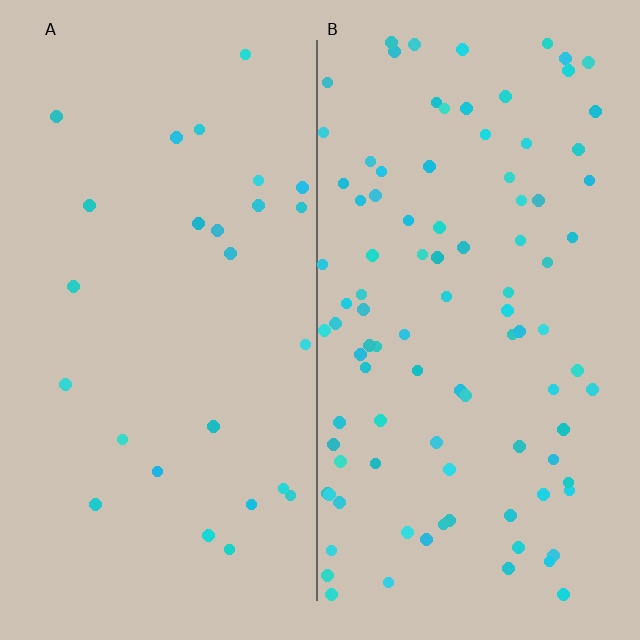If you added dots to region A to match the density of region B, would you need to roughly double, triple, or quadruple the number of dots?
Approximately quadruple.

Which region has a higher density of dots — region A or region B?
B (the right).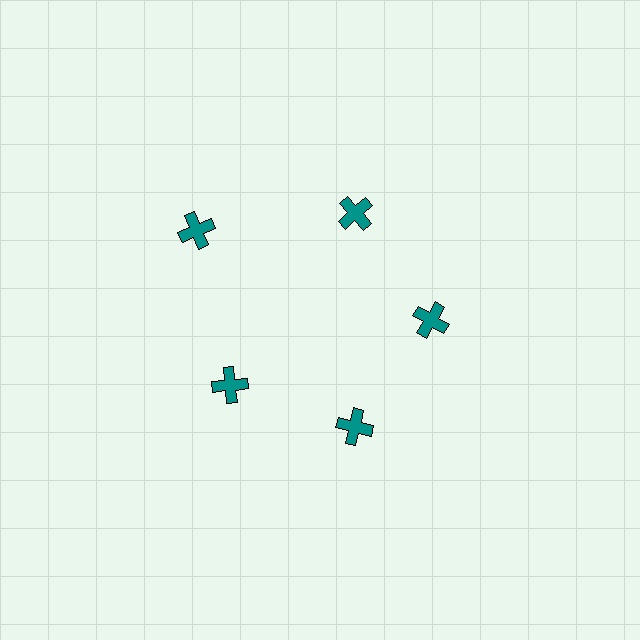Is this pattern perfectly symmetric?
No. The 5 teal crosses are arranged in a ring, but one element near the 10 o'clock position is pushed outward from the center, breaking the 5-fold rotational symmetry.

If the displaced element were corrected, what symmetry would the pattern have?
It would have 5-fold rotational symmetry — the pattern would map onto itself every 72 degrees.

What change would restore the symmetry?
The symmetry would be restored by moving it inward, back onto the ring so that all 5 crosses sit at equal angles and equal distance from the center.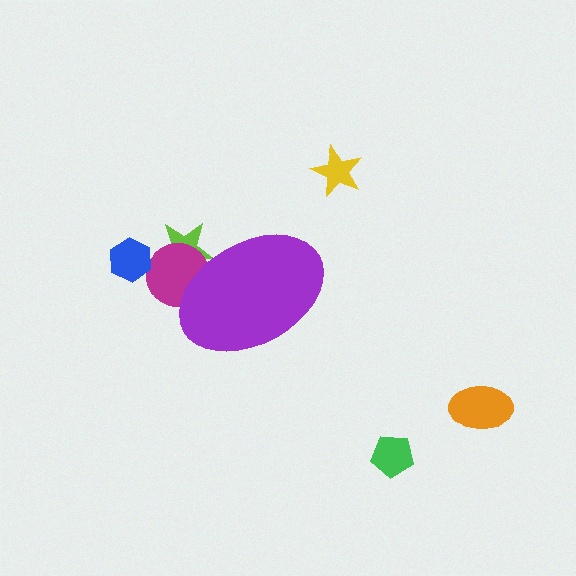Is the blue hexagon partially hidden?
No, the blue hexagon is fully visible.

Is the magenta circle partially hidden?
Yes, the magenta circle is partially hidden behind the purple ellipse.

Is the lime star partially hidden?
Yes, the lime star is partially hidden behind the purple ellipse.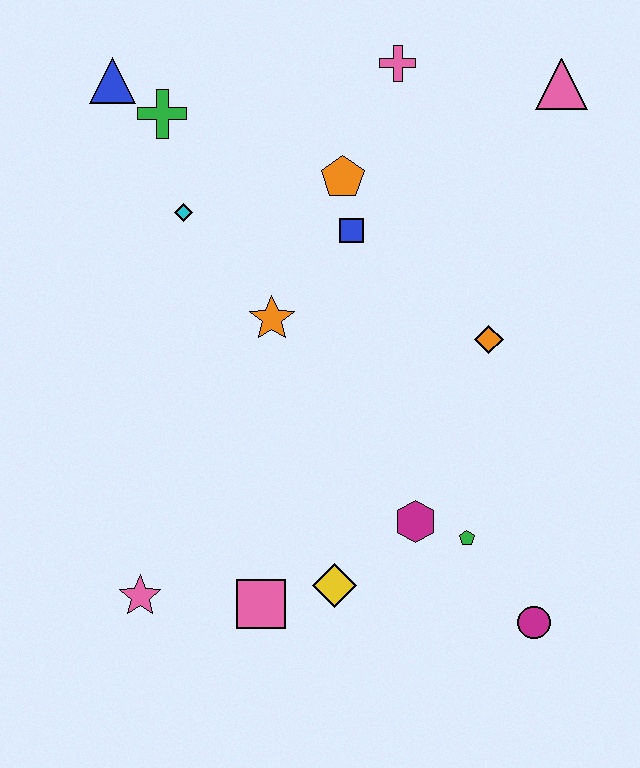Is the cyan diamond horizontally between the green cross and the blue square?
Yes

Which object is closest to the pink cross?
The orange pentagon is closest to the pink cross.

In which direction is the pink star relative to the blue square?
The pink star is below the blue square.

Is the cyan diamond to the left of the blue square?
Yes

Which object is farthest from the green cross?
The magenta circle is farthest from the green cross.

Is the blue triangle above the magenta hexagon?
Yes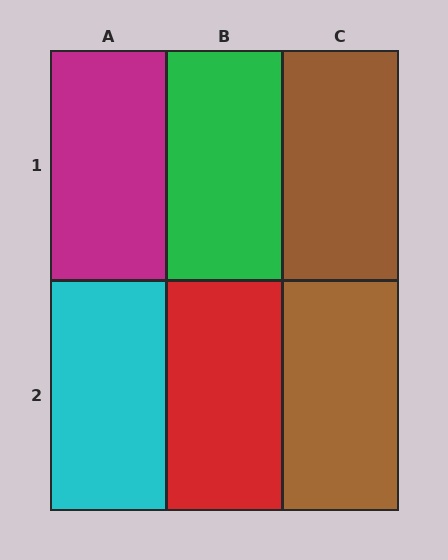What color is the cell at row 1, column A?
Magenta.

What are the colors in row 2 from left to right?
Cyan, red, brown.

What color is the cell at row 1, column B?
Green.